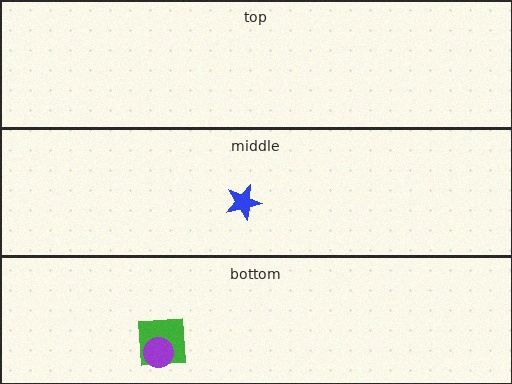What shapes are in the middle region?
The blue star.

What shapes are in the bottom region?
The green square, the purple circle.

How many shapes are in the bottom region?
2.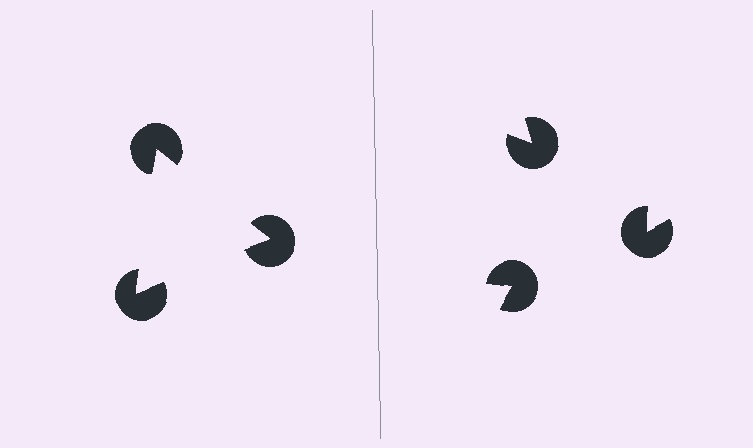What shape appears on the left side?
An illusory triangle.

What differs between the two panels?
The pac-man discs are positioned identically on both sides; only the wedge orientations differ. On the left they align to a triangle; on the right they are misaligned.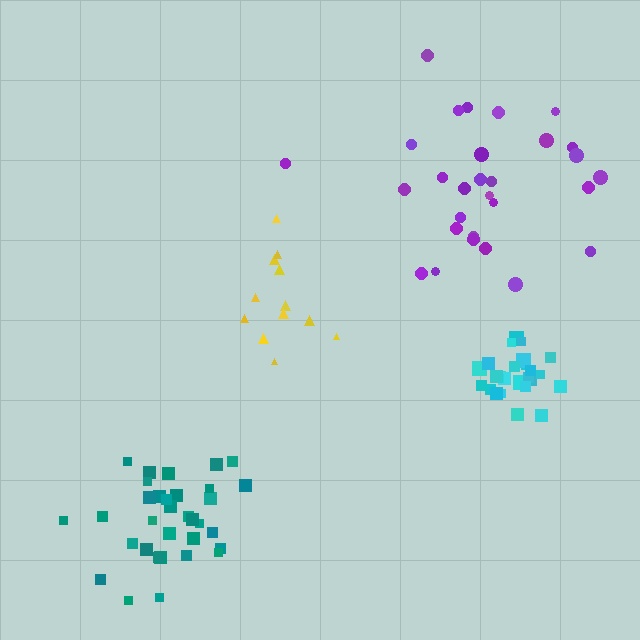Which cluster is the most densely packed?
Cyan.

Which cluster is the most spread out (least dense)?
Yellow.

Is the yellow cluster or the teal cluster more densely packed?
Teal.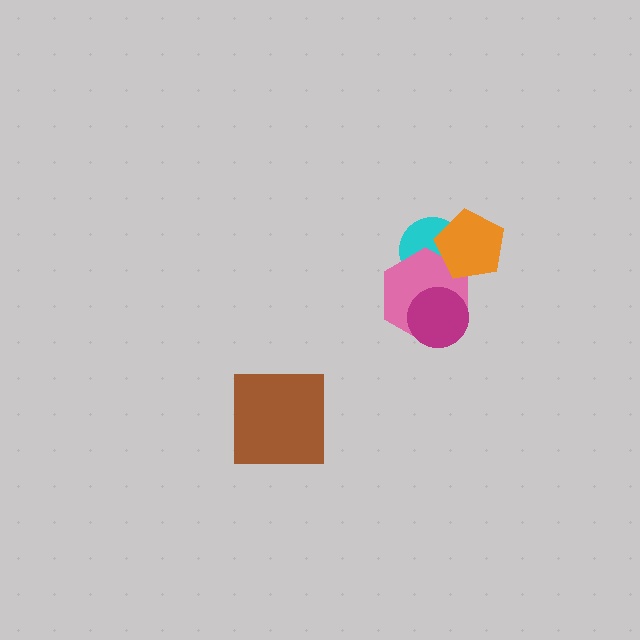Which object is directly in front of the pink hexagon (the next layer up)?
The orange pentagon is directly in front of the pink hexagon.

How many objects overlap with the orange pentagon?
2 objects overlap with the orange pentagon.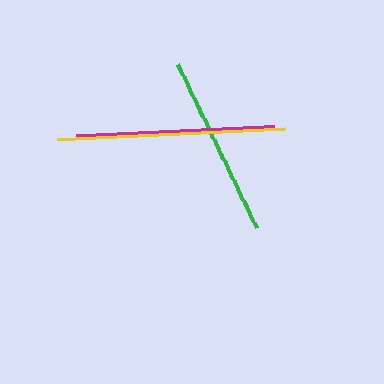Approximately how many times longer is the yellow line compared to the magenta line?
The yellow line is approximately 1.1 times the length of the magenta line.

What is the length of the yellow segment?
The yellow segment is approximately 227 pixels long.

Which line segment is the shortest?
The green line is the shortest at approximately 182 pixels.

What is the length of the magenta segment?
The magenta segment is approximately 198 pixels long.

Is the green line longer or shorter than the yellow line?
The yellow line is longer than the green line.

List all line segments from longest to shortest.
From longest to shortest: yellow, magenta, green.